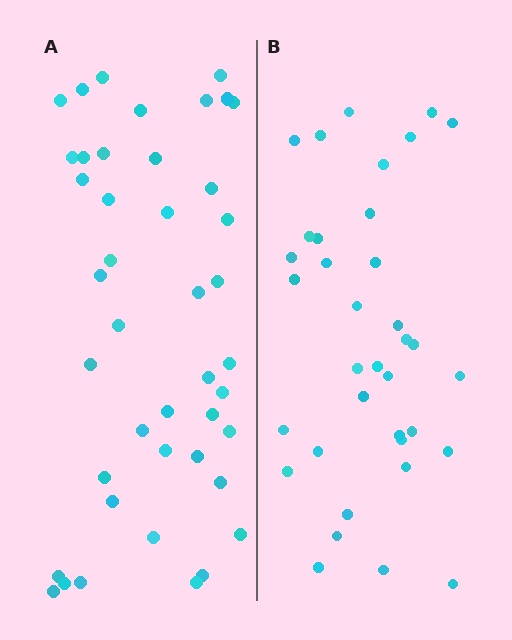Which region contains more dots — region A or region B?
Region A (the left region) has more dots.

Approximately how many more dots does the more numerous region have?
Region A has roughly 8 or so more dots than region B.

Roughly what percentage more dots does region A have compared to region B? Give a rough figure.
About 20% more.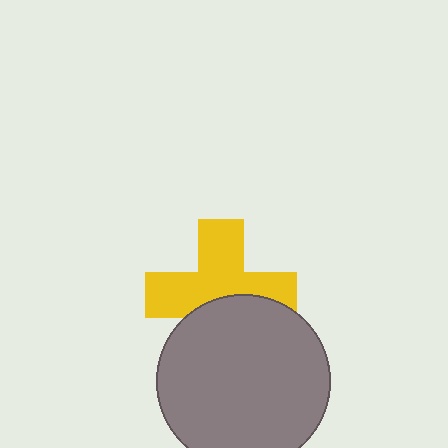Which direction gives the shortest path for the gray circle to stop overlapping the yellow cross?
Moving down gives the shortest separation.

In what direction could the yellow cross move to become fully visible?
The yellow cross could move up. That would shift it out from behind the gray circle entirely.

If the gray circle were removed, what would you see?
You would see the complete yellow cross.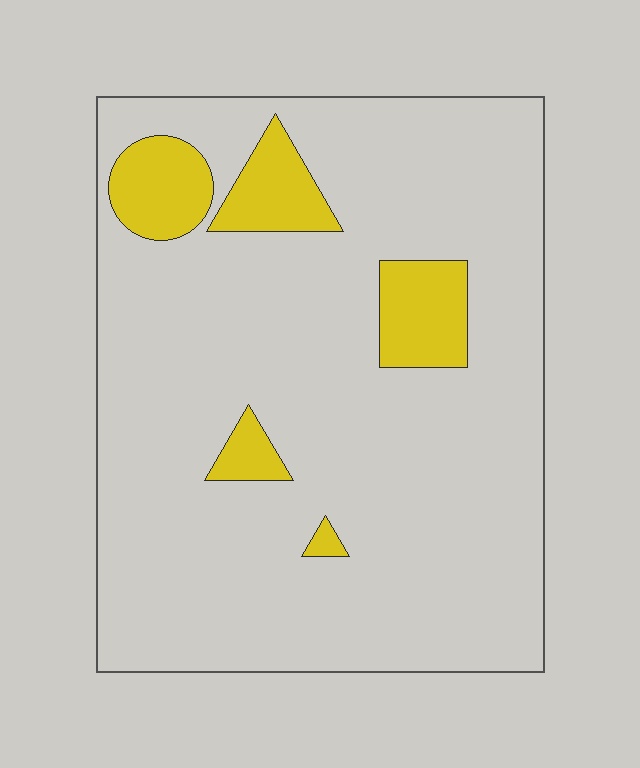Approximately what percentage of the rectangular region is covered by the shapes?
Approximately 10%.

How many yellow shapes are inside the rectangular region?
5.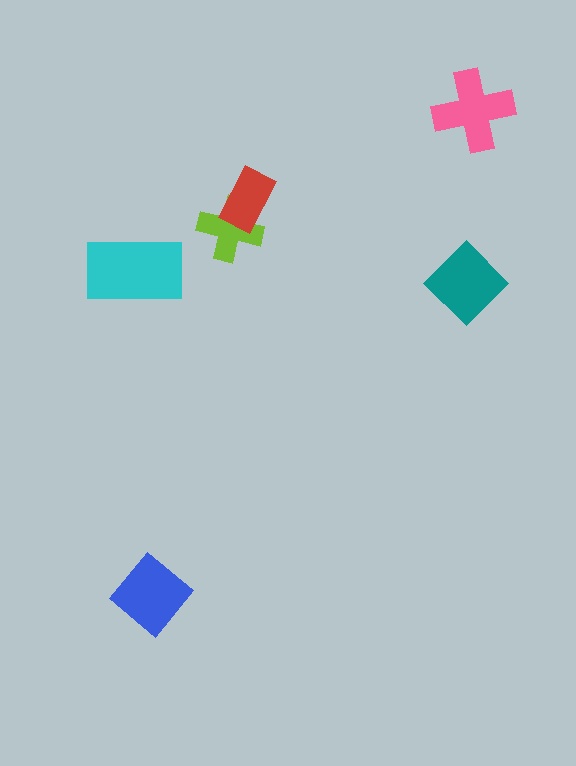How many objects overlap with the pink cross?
0 objects overlap with the pink cross.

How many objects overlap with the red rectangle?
1 object overlaps with the red rectangle.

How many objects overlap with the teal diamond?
0 objects overlap with the teal diamond.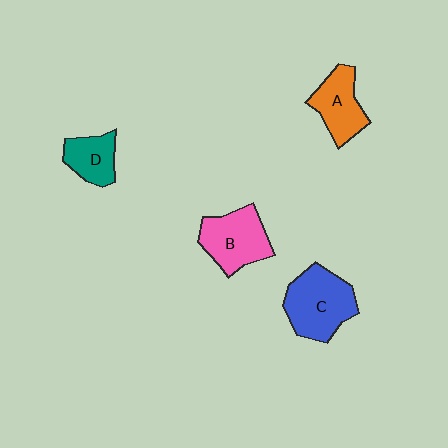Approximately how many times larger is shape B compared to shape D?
Approximately 1.6 times.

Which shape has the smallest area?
Shape D (teal).